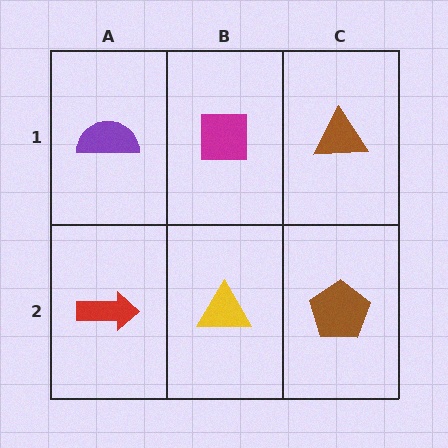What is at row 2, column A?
A red arrow.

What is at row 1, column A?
A purple semicircle.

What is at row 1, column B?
A magenta square.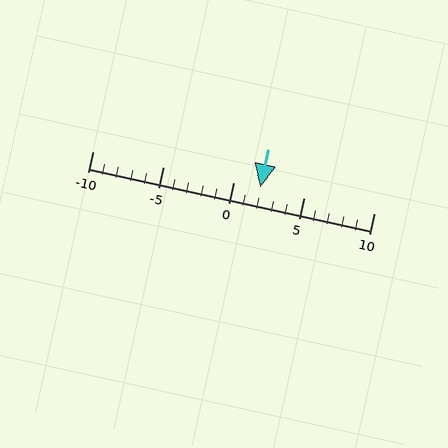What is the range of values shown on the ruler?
The ruler shows values from -10 to 10.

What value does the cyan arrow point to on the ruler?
The cyan arrow points to approximately 2.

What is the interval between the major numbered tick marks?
The major tick marks are spaced 5 units apart.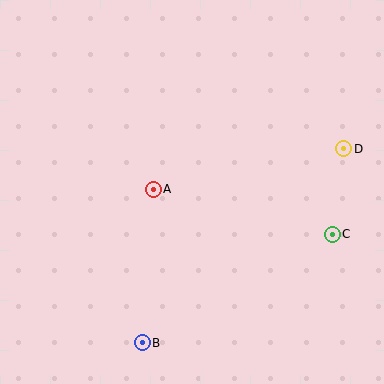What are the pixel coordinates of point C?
Point C is at (332, 234).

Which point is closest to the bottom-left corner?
Point B is closest to the bottom-left corner.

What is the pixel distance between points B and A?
The distance between B and A is 154 pixels.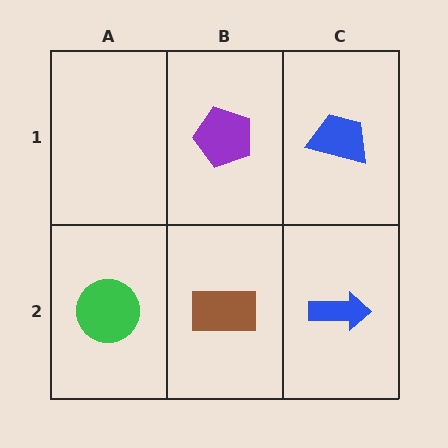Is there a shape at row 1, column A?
No, that cell is empty.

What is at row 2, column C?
A blue arrow.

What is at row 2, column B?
A brown rectangle.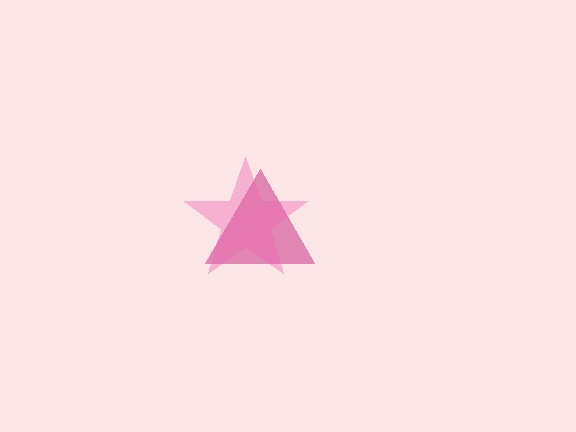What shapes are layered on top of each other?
The layered shapes are: a magenta triangle, a pink star.